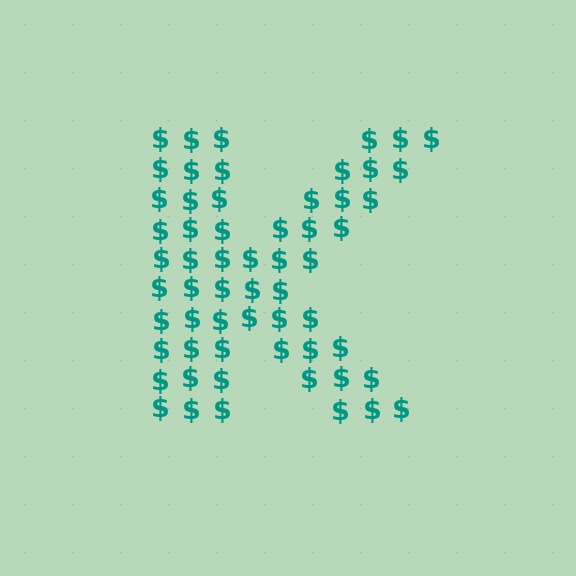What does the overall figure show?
The overall figure shows the letter K.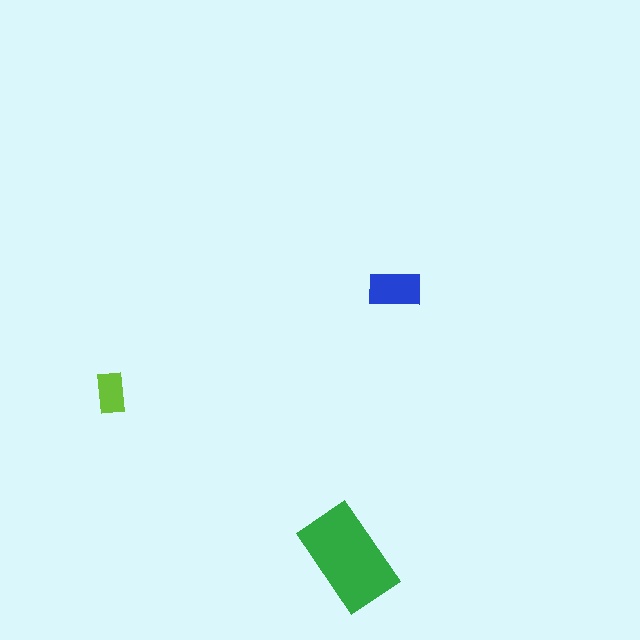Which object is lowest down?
The green rectangle is bottommost.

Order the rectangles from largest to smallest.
the green one, the blue one, the lime one.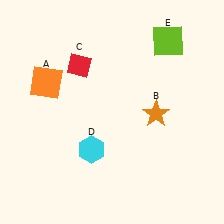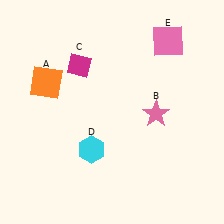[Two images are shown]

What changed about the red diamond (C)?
In Image 1, C is red. In Image 2, it changed to magenta.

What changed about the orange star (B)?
In Image 1, B is orange. In Image 2, it changed to pink.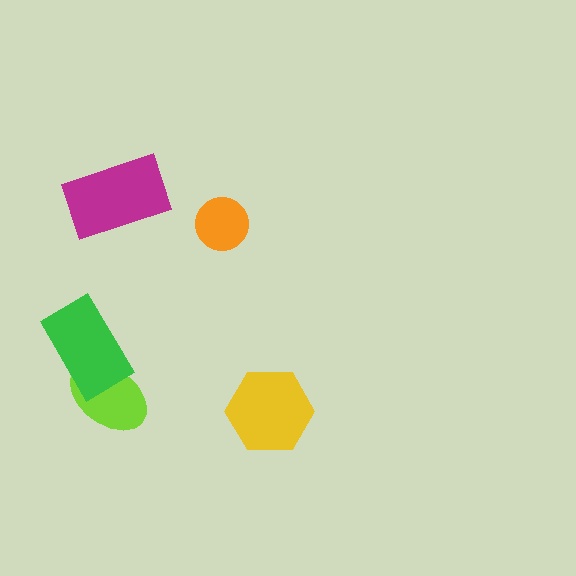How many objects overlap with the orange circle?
0 objects overlap with the orange circle.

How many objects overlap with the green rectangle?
1 object overlaps with the green rectangle.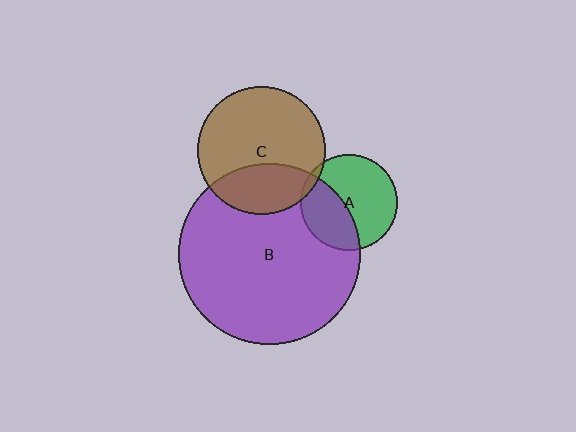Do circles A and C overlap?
Yes.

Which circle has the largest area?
Circle B (purple).